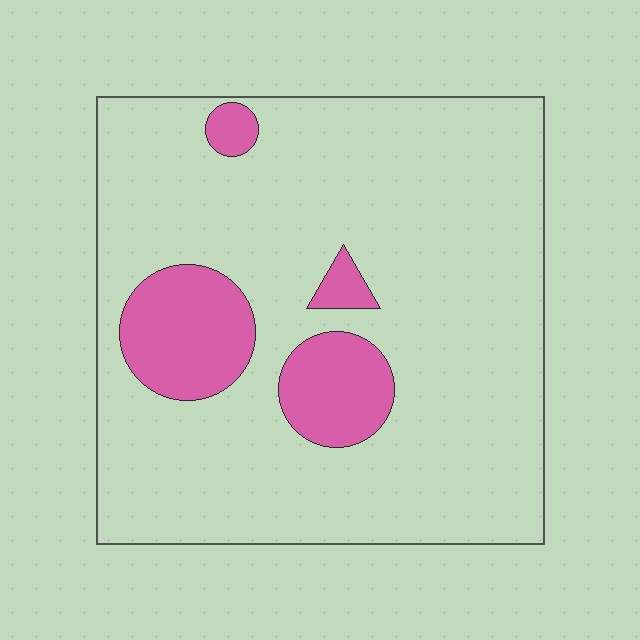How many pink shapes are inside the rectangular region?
4.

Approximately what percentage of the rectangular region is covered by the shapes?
Approximately 15%.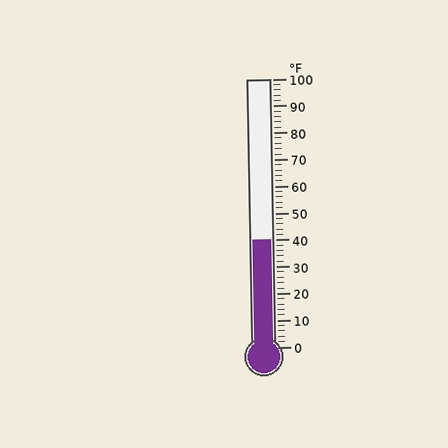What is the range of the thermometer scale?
The thermometer scale ranges from 0°F to 100°F.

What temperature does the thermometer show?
The thermometer shows approximately 40°F.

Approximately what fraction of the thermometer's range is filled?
The thermometer is filled to approximately 40% of its range.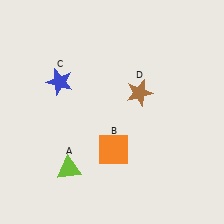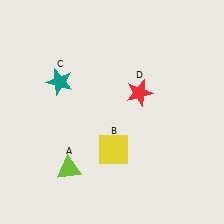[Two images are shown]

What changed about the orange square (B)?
In Image 1, B is orange. In Image 2, it changed to yellow.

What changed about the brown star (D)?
In Image 1, D is brown. In Image 2, it changed to red.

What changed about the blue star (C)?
In Image 1, C is blue. In Image 2, it changed to teal.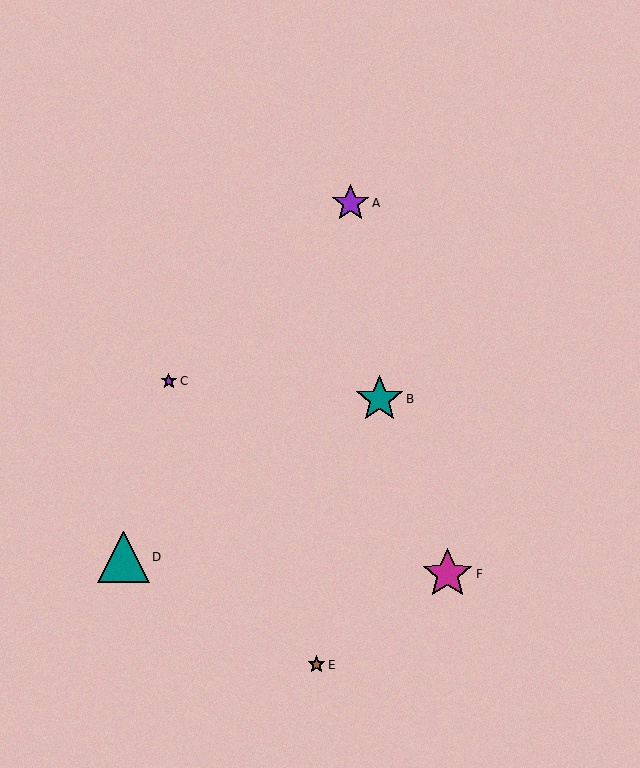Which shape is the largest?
The teal triangle (labeled D) is the largest.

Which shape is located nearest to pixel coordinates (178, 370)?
The purple star (labeled C) at (169, 381) is nearest to that location.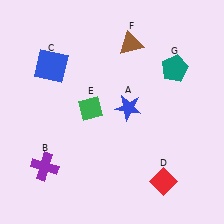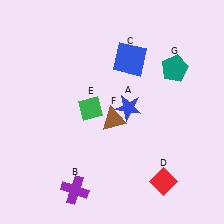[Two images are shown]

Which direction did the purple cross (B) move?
The purple cross (B) moved right.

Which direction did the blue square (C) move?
The blue square (C) moved right.